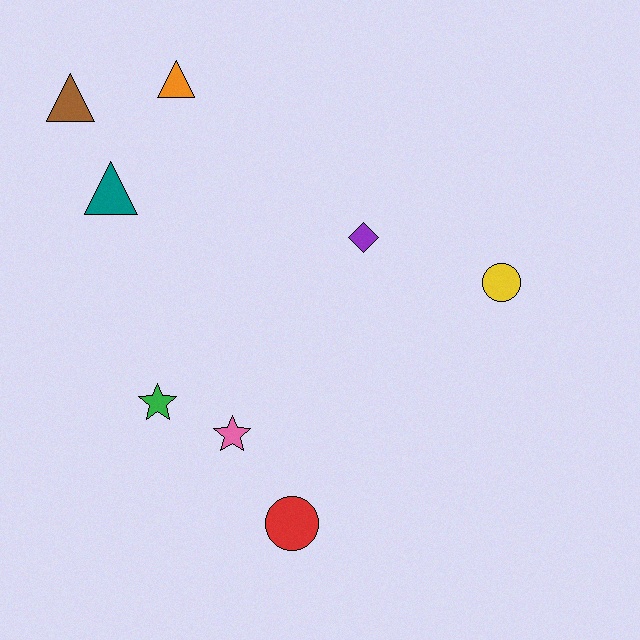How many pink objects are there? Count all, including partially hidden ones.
There is 1 pink object.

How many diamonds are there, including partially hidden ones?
There is 1 diamond.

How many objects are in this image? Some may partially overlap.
There are 8 objects.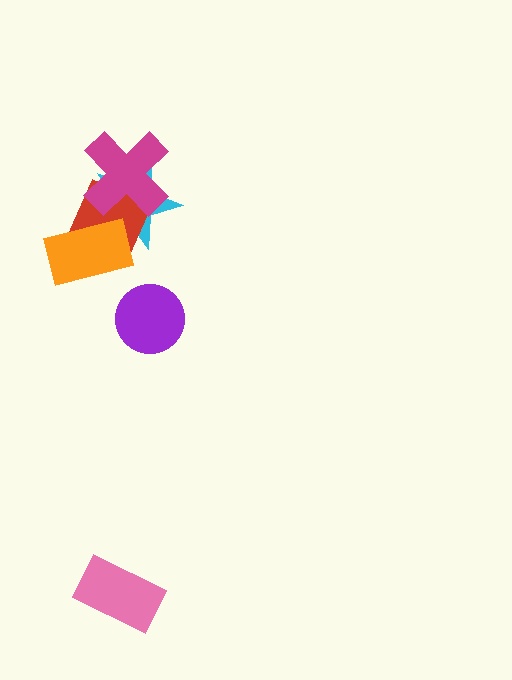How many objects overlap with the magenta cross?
2 objects overlap with the magenta cross.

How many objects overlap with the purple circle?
0 objects overlap with the purple circle.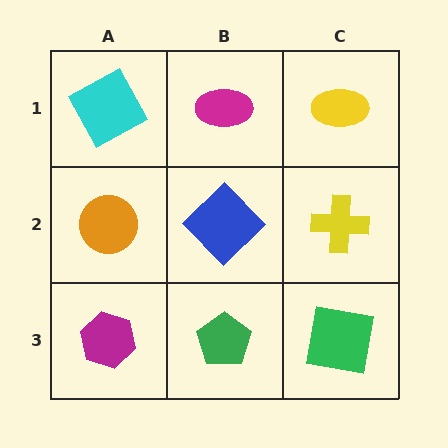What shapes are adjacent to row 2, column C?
A yellow ellipse (row 1, column C), a green square (row 3, column C), a blue diamond (row 2, column B).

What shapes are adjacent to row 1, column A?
An orange circle (row 2, column A), a magenta ellipse (row 1, column B).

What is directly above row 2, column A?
A cyan square.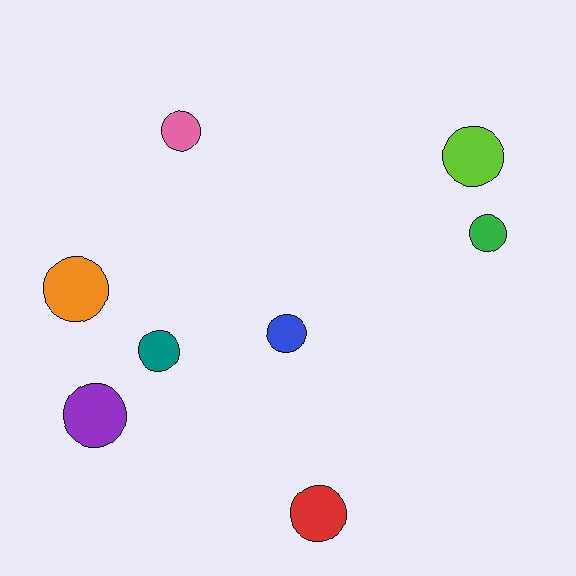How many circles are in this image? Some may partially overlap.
There are 8 circles.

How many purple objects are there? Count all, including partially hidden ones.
There is 1 purple object.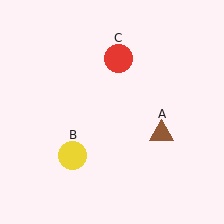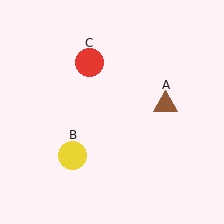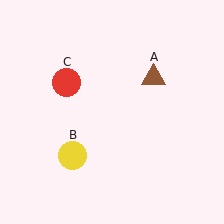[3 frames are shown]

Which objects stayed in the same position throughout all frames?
Yellow circle (object B) remained stationary.